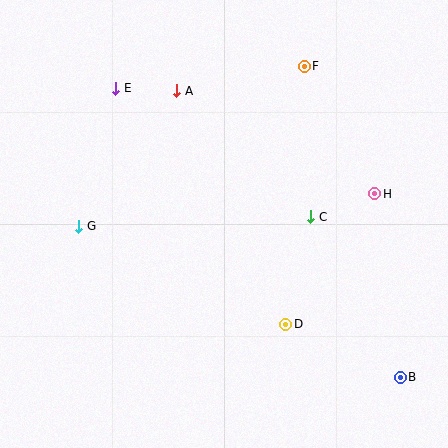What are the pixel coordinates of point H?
Point H is at (375, 194).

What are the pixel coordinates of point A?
Point A is at (177, 91).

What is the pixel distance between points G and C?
The distance between G and C is 232 pixels.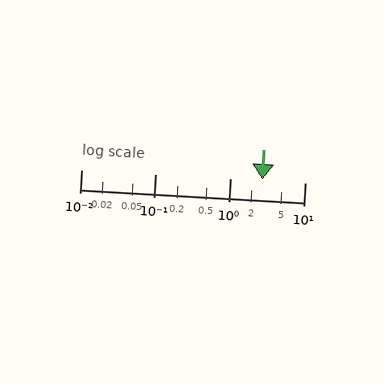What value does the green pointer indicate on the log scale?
The pointer indicates approximately 2.7.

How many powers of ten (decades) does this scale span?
The scale spans 3 decades, from 0.01 to 10.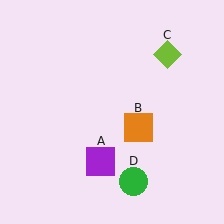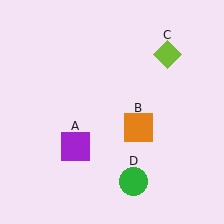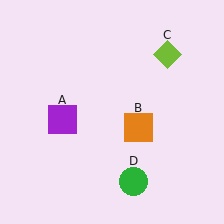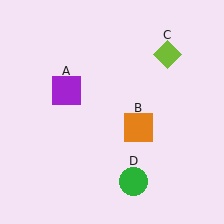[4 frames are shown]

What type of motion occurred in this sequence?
The purple square (object A) rotated clockwise around the center of the scene.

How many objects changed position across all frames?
1 object changed position: purple square (object A).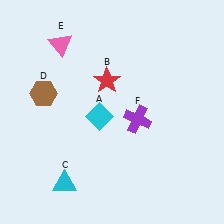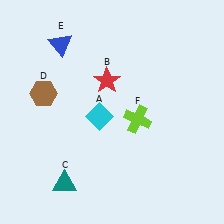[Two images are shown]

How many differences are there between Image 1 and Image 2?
There are 3 differences between the two images.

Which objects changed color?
C changed from cyan to teal. E changed from pink to blue. F changed from purple to lime.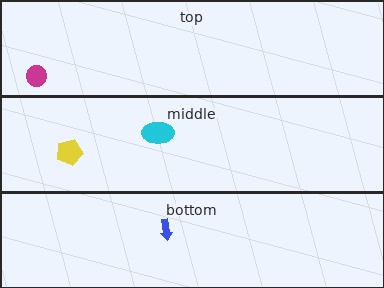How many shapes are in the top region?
1.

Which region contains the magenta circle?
The top region.